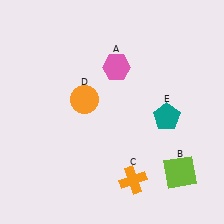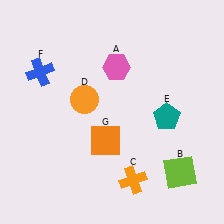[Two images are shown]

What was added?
A blue cross (F), an orange square (G) were added in Image 2.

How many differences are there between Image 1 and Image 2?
There are 2 differences between the two images.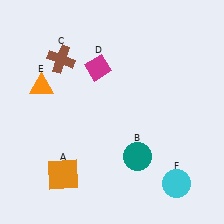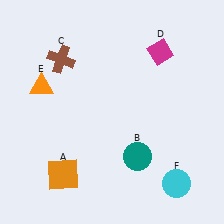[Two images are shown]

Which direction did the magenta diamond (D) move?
The magenta diamond (D) moved right.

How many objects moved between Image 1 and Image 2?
1 object moved between the two images.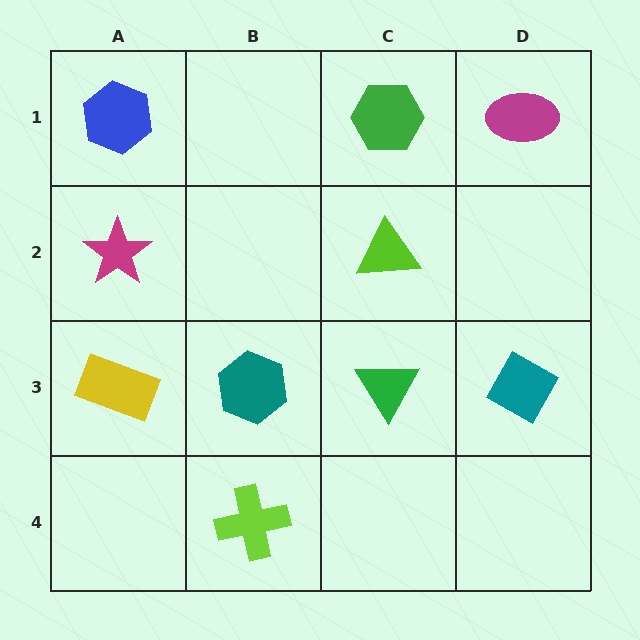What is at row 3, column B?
A teal hexagon.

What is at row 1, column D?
A magenta ellipse.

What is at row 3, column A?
A yellow rectangle.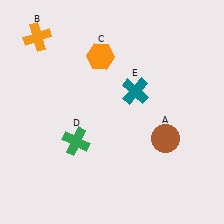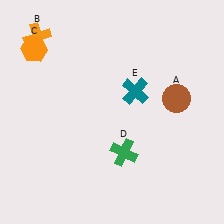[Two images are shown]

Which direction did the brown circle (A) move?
The brown circle (A) moved up.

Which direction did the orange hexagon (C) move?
The orange hexagon (C) moved left.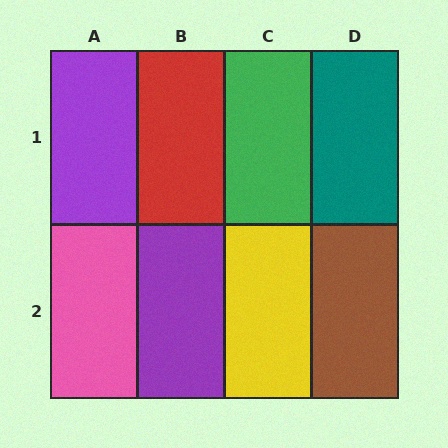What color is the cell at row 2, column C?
Yellow.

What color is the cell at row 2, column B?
Purple.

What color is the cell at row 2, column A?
Pink.